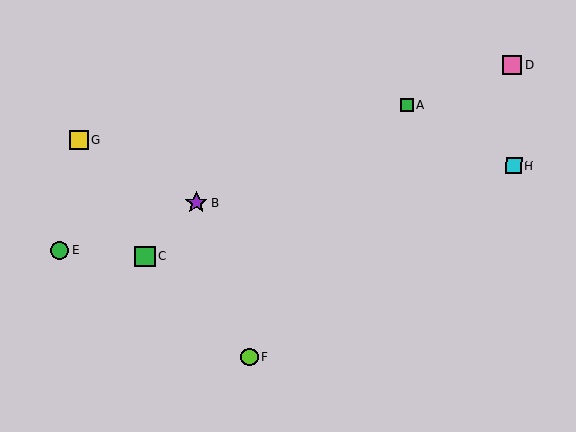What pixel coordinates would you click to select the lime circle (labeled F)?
Click at (249, 357) to select the lime circle F.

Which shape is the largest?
The purple star (labeled B) is the largest.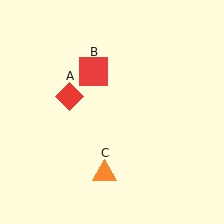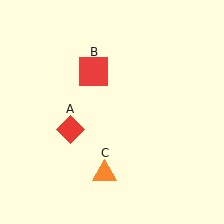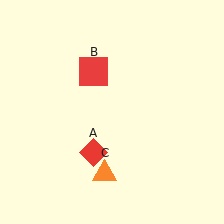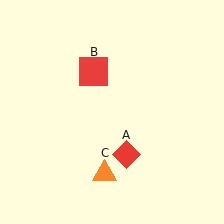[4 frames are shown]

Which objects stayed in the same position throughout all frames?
Red square (object B) and orange triangle (object C) remained stationary.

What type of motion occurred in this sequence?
The red diamond (object A) rotated counterclockwise around the center of the scene.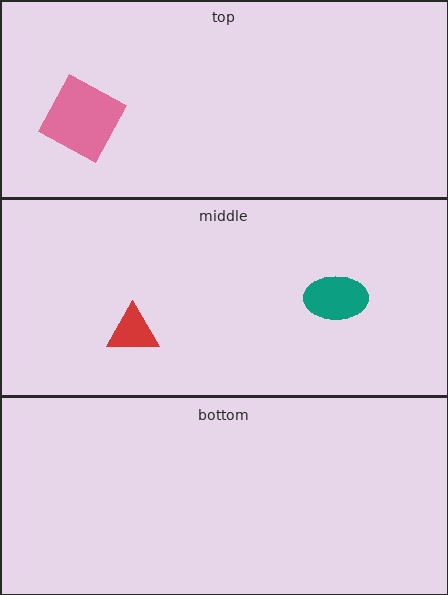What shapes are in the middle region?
The teal ellipse, the red triangle.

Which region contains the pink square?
The top region.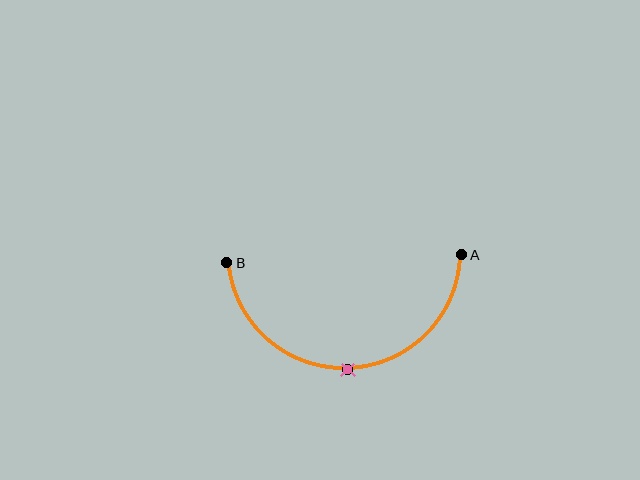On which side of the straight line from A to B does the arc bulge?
The arc bulges below the straight line connecting A and B.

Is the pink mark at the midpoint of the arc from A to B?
Yes. The pink mark lies on the arc at equal arc-length from both A and B — it is the arc midpoint.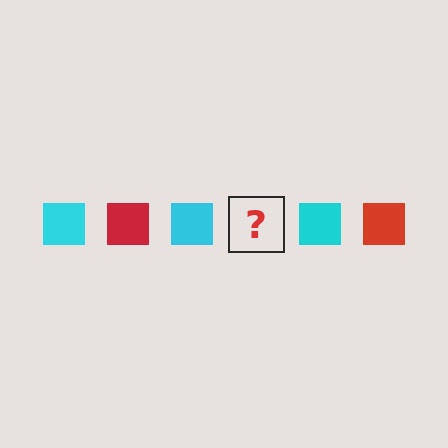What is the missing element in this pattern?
The missing element is a red square.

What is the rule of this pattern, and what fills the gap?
The rule is that the pattern cycles through cyan, red squares. The gap should be filled with a red square.